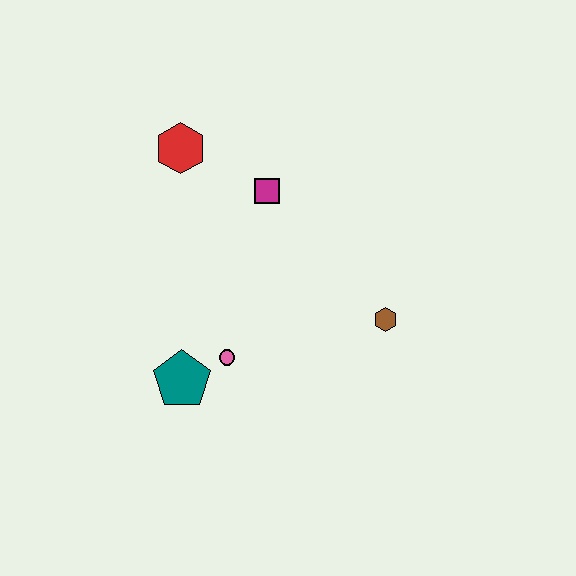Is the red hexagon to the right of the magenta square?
No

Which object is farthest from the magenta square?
The teal pentagon is farthest from the magenta square.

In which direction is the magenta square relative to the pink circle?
The magenta square is above the pink circle.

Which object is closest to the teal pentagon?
The pink circle is closest to the teal pentagon.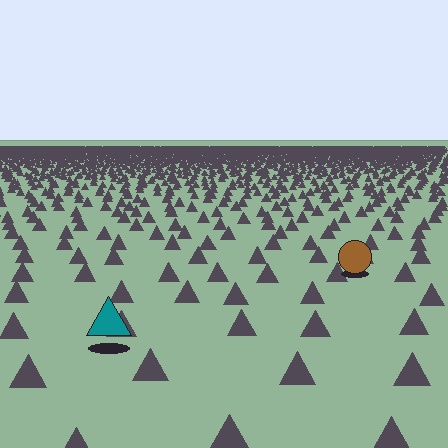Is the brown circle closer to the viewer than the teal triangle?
No. The teal triangle is closer — you can tell from the texture gradient: the ground texture is coarser near it.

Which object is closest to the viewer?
The teal triangle is closest. The texture marks near it are larger and more spread out.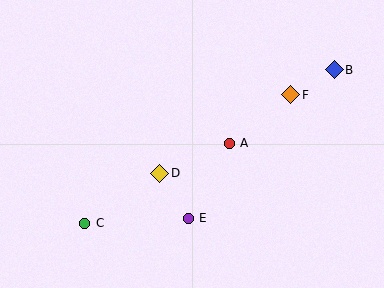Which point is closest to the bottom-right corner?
Point E is closest to the bottom-right corner.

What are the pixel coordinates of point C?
Point C is at (85, 223).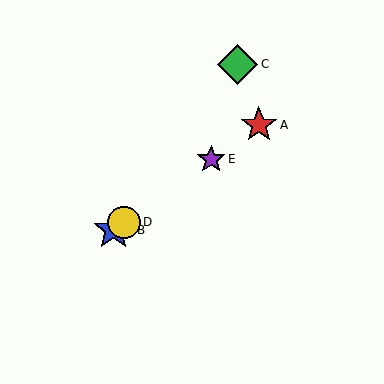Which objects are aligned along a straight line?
Objects A, B, D, E are aligned along a straight line.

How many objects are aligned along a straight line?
4 objects (A, B, D, E) are aligned along a straight line.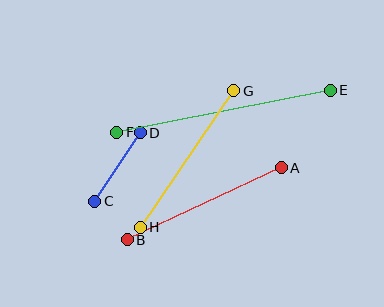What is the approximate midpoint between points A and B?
The midpoint is at approximately (204, 204) pixels.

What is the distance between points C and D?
The distance is approximately 83 pixels.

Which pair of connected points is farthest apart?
Points E and F are farthest apart.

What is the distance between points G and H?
The distance is approximately 165 pixels.